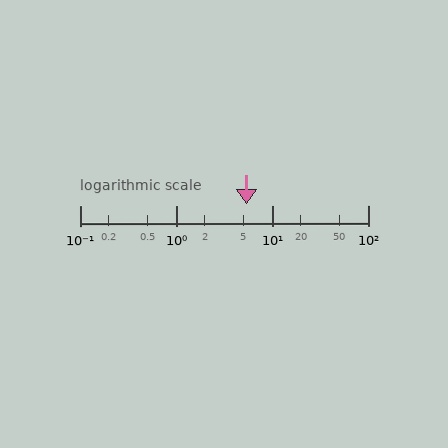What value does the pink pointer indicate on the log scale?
The pointer indicates approximately 5.4.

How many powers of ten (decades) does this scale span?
The scale spans 3 decades, from 0.1 to 100.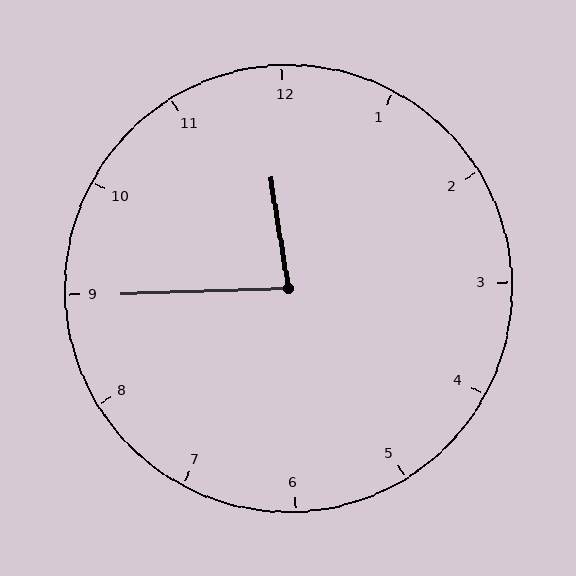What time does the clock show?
11:45.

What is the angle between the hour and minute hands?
Approximately 82 degrees.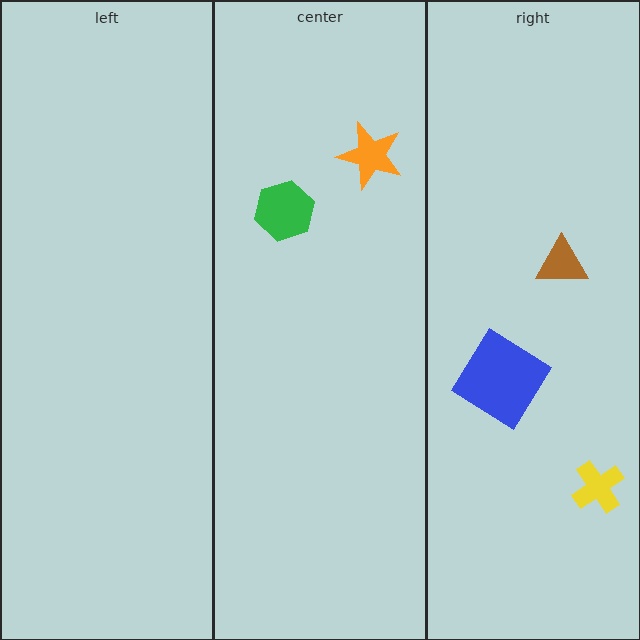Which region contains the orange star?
The center region.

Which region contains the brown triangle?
The right region.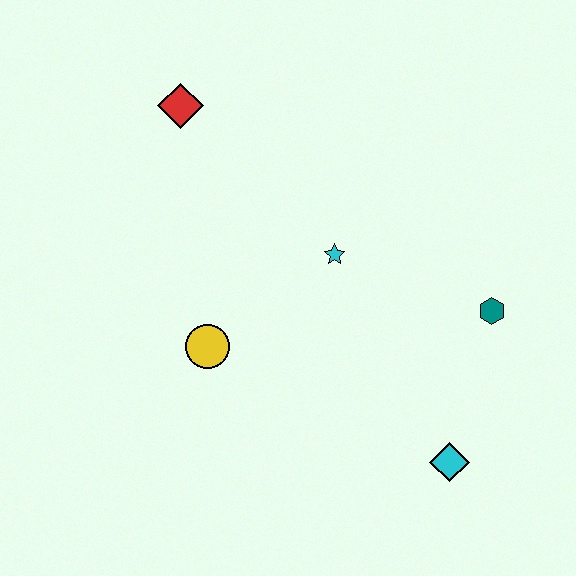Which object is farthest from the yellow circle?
The teal hexagon is farthest from the yellow circle.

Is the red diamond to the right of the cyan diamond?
No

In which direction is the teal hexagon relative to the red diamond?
The teal hexagon is to the right of the red diamond.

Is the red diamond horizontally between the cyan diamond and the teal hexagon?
No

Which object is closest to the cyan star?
The yellow circle is closest to the cyan star.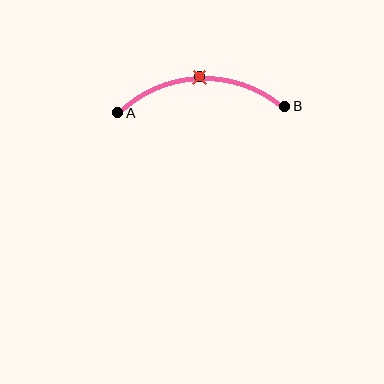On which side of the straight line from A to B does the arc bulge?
The arc bulges above the straight line connecting A and B.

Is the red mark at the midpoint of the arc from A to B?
Yes. The red mark lies on the arc at equal arc-length from both A and B — it is the arc midpoint.